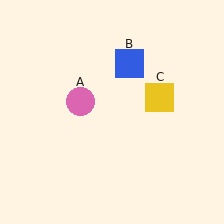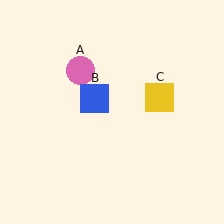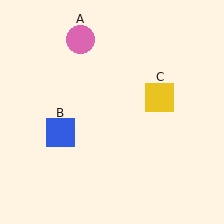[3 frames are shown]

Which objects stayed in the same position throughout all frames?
Yellow square (object C) remained stationary.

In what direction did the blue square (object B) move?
The blue square (object B) moved down and to the left.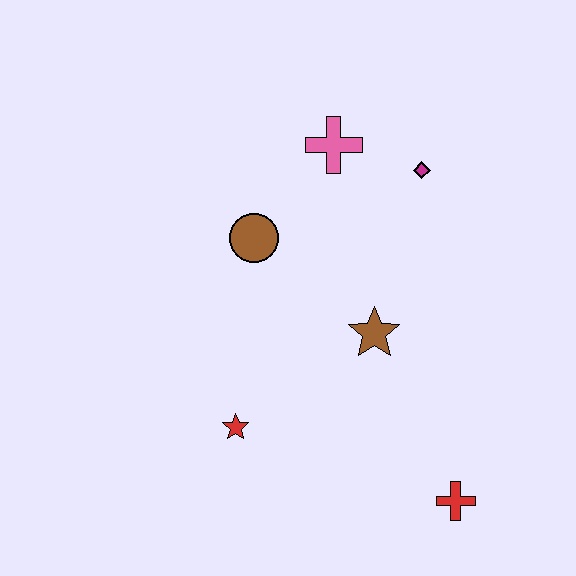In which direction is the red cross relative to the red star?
The red cross is to the right of the red star.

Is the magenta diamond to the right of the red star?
Yes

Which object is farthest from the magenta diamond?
The red cross is farthest from the magenta diamond.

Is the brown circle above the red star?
Yes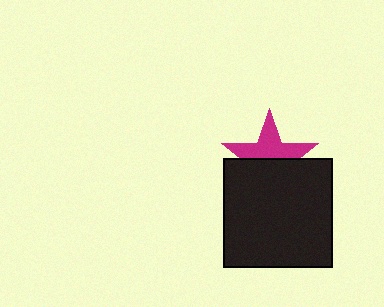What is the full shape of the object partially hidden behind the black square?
The partially hidden object is a magenta star.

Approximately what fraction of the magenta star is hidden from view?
Roughly 51% of the magenta star is hidden behind the black square.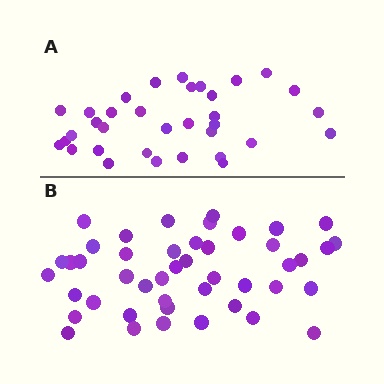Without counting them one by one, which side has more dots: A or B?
Region B (the bottom region) has more dots.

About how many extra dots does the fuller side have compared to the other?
Region B has roughly 12 or so more dots than region A.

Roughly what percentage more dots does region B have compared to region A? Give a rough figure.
About 30% more.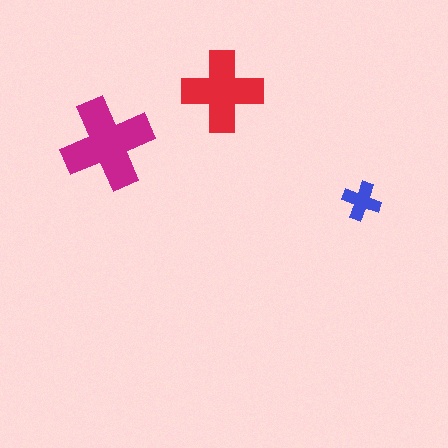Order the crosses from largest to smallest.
the magenta one, the red one, the blue one.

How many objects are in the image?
There are 3 objects in the image.